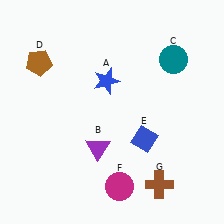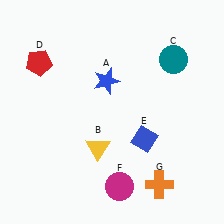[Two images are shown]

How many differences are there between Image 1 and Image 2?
There are 3 differences between the two images.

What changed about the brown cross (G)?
In Image 1, G is brown. In Image 2, it changed to orange.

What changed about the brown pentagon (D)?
In Image 1, D is brown. In Image 2, it changed to red.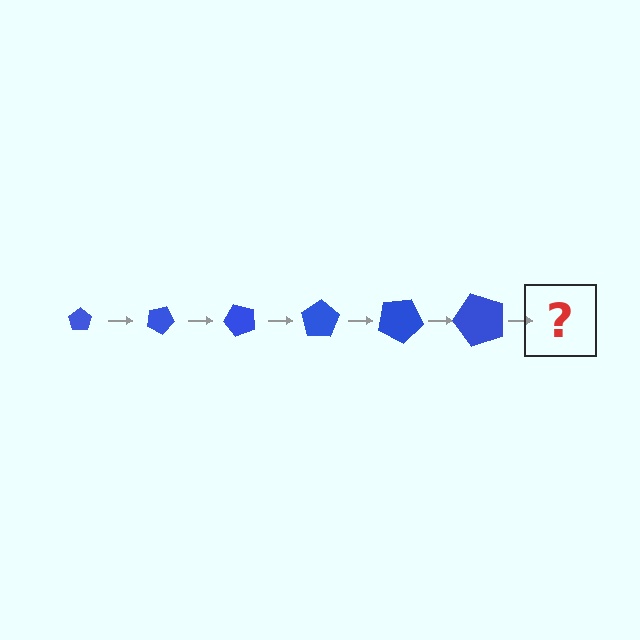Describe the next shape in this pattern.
It should be a pentagon, larger than the previous one and rotated 150 degrees from the start.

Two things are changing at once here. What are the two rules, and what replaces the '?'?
The two rules are that the pentagon grows larger each step and it rotates 25 degrees each step. The '?' should be a pentagon, larger than the previous one and rotated 150 degrees from the start.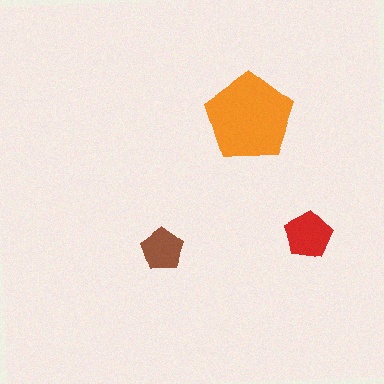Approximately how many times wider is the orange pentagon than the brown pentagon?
About 2 times wider.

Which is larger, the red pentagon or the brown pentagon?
The red one.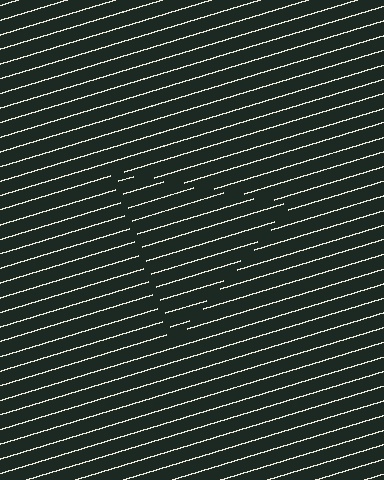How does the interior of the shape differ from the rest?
The interior of the shape contains the same grating, shifted by half a period — the contour is defined by the phase discontinuity where line-ends from the inner and outer gratings abut.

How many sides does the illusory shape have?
3 sides — the line-ends trace a triangle.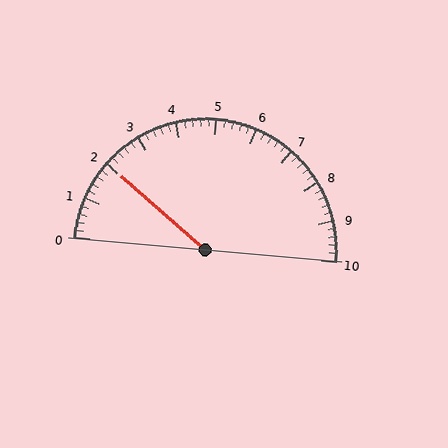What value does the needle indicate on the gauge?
The needle indicates approximately 2.0.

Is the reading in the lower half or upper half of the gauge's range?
The reading is in the lower half of the range (0 to 10).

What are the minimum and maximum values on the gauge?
The gauge ranges from 0 to 10.